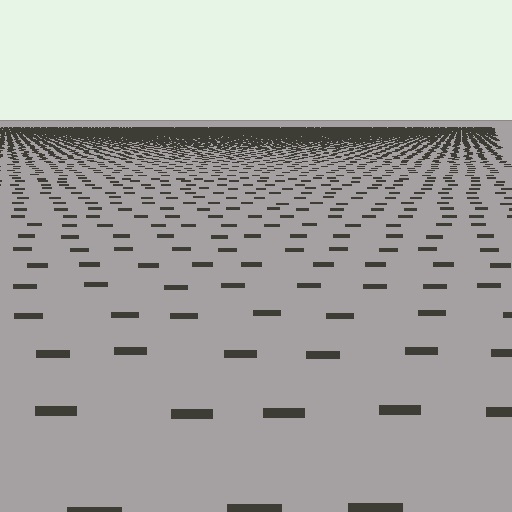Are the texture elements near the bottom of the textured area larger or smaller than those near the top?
Larger. Near the bottom, elements are closer to the viewer and appear at a bigger on-screen size.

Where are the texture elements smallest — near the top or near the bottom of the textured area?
Near the top.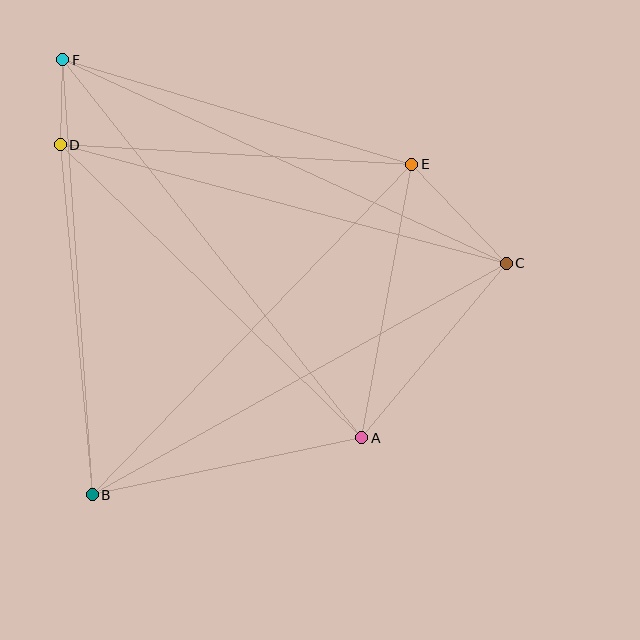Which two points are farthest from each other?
Points C and F are farthest from each other.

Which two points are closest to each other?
Points D and F are closest to each other.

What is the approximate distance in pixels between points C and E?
The distance between C and E is approximately 137 pixels.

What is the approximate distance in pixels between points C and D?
The distance between C and D is approximately 462 pixels.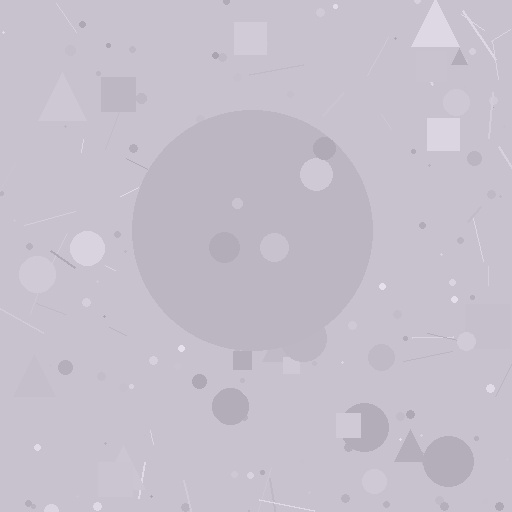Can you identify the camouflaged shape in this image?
The camouflaged shape is a circle.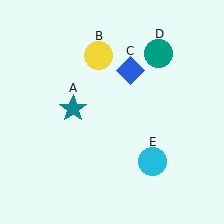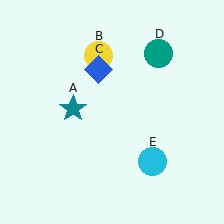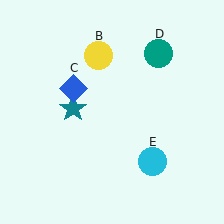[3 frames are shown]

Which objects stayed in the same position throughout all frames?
Teal star (object A) and yellow circle (object B) and teal circle (object D) and cyan circle (object E) remained stationary.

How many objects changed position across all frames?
1 object changed position: blue diamond (object C).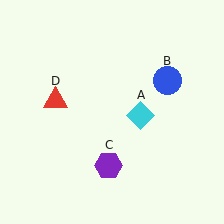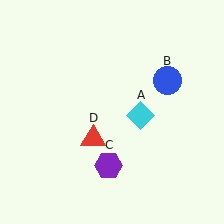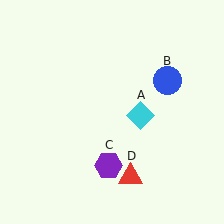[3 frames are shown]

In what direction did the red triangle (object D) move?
The red triangle (object D) moved down and to the right.